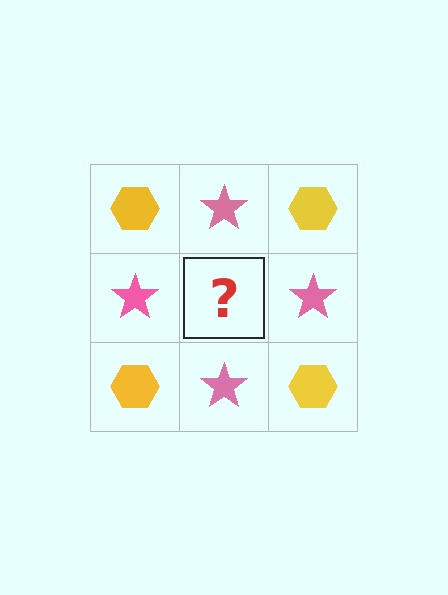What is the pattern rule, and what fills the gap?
The rule is that it alternates yellow hexagon and pink star in a checkerboard pattern. The gap should be filled with a yellow hexagon.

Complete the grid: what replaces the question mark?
The question mark should be replaced with a yellow hexagon.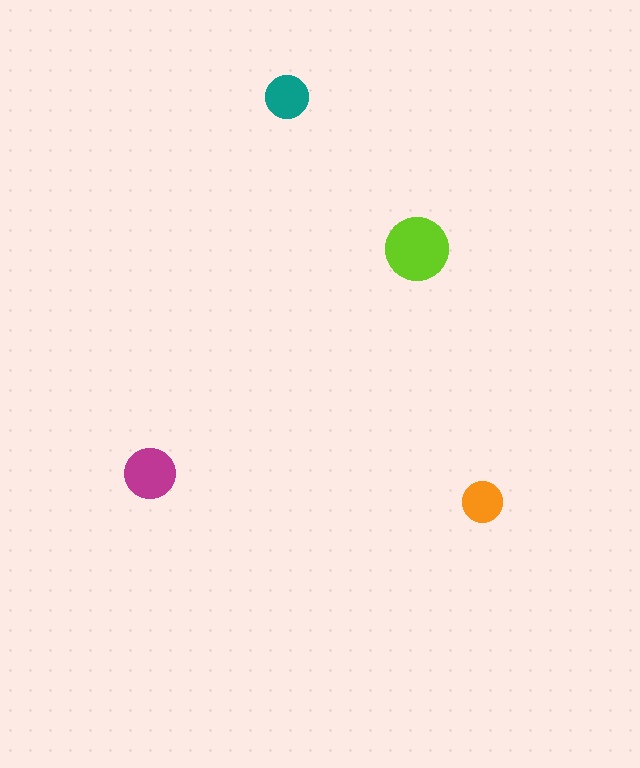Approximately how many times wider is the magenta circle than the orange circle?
About 1.5 times wider.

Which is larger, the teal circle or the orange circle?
The teal one.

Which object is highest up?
The teal circle is topmost.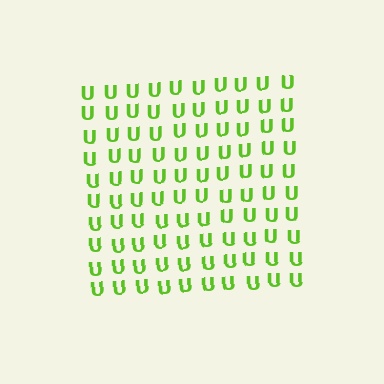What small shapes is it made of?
It is made of small letter U's.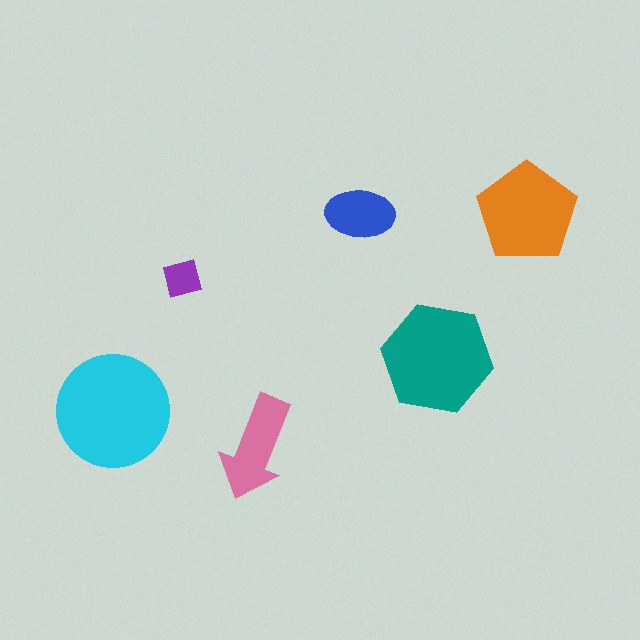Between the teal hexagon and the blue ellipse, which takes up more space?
The teal hexagon.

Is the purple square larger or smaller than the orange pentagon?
Smaller.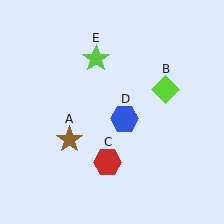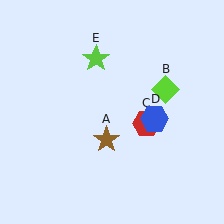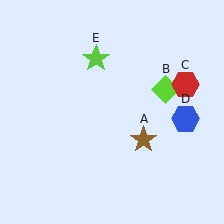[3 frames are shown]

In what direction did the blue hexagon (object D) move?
The blue hexagon (object D) moved right.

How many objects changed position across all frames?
3 objects changed position: brown star (object A), red hexagon (object C), blue hexagon (object D).